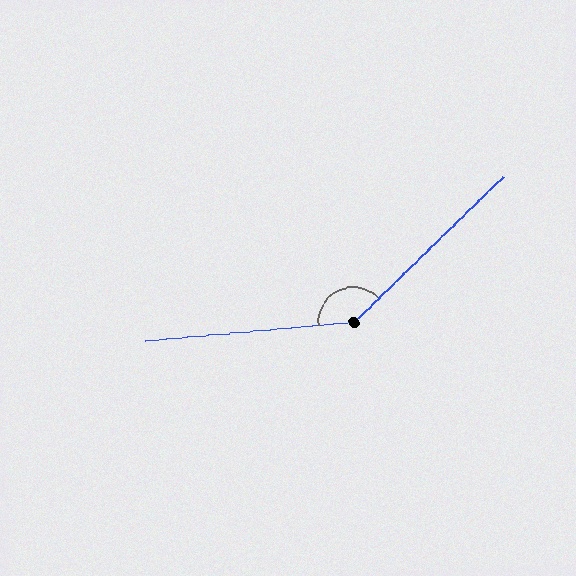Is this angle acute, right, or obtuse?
It is obtuse.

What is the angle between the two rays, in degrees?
Approximately 141 degrees.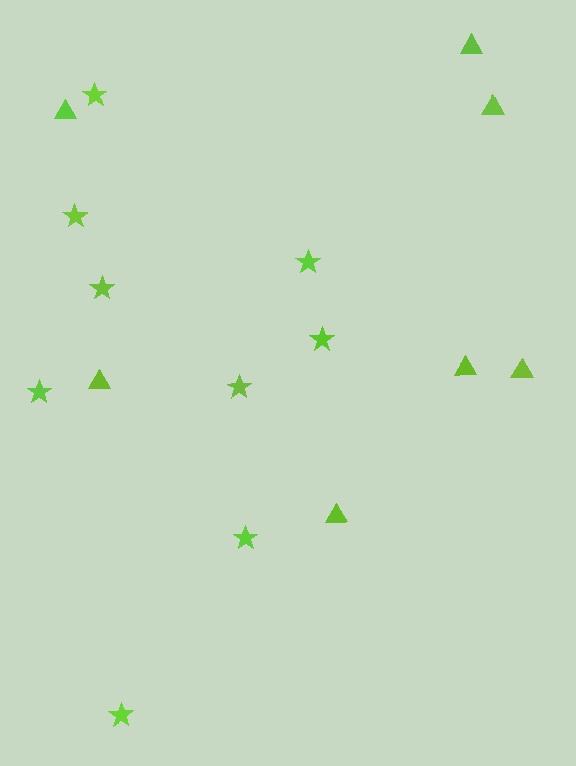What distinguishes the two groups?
There are 2 groups: one group of triangles (7) and one group of stars (9).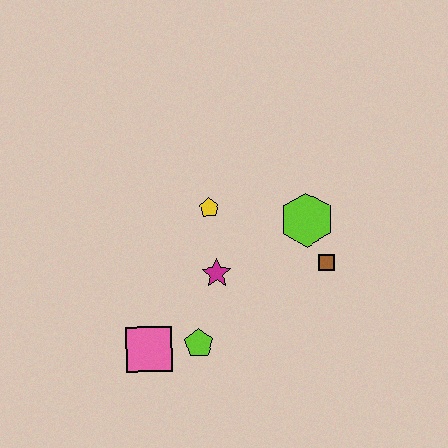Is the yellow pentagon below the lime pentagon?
No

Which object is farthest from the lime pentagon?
The lime hexagon is farthest from the lime pentagon.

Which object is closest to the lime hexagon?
The brown square is closest to the lime hexagon.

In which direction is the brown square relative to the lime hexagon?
The brown square is below the lime hexagon.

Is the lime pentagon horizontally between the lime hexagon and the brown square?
No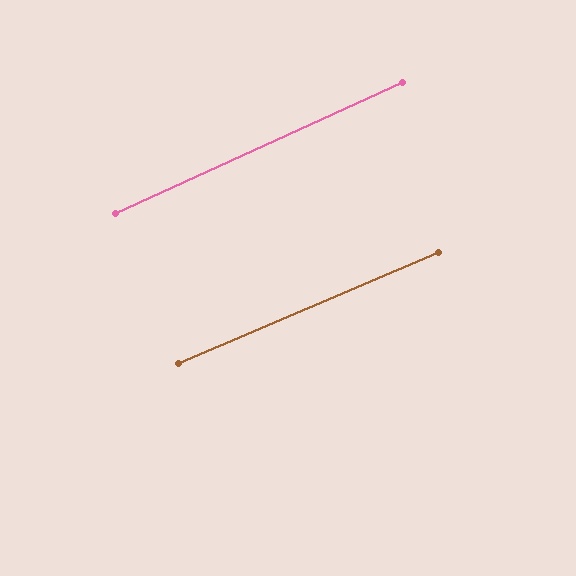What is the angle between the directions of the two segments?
Approximately 2 degrees.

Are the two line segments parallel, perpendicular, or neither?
Parallel — their directions differ by only 1.7°.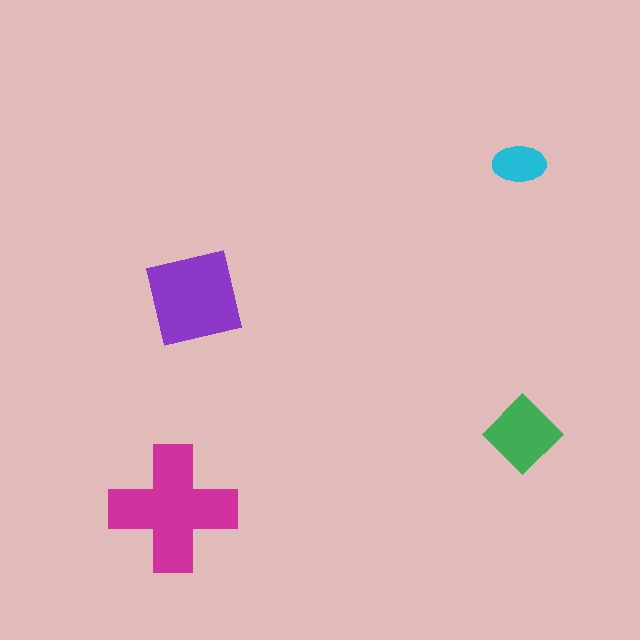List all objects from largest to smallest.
The magenta cross, the purple square, the green diamond, the cyan ellipse.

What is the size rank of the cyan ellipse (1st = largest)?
4th.